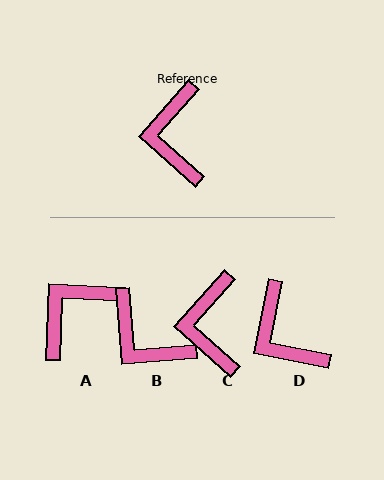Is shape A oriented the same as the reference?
No, it is off by about 51 degrees.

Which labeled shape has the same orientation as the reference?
C.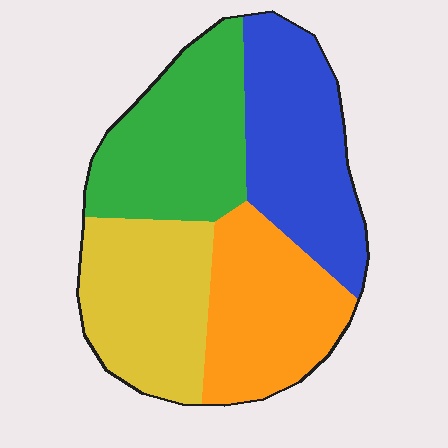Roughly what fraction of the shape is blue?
Blue takes up about one quarter (1/4) of the shape.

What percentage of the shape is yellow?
Yellow takes up about one quarter (1/4) of the shape.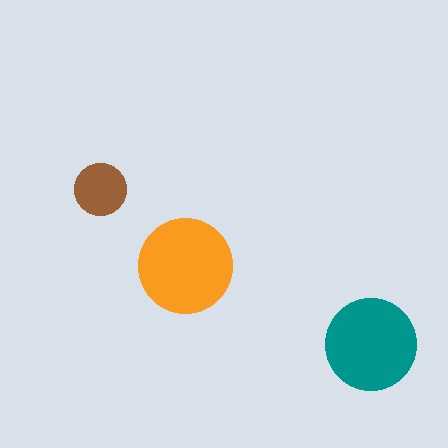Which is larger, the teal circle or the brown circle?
The teal one.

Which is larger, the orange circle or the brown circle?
The orange one.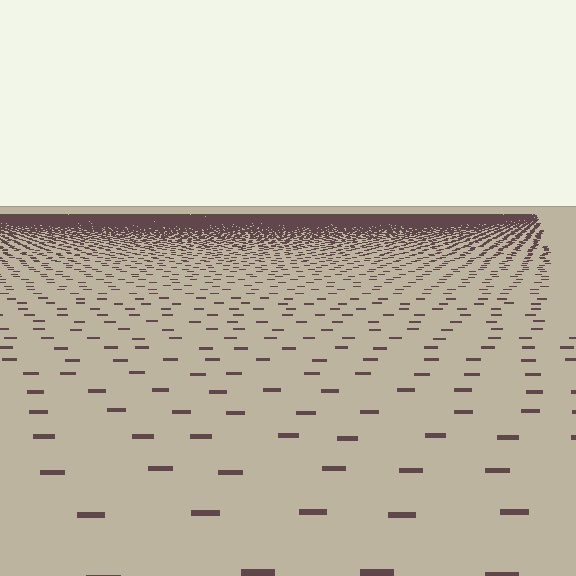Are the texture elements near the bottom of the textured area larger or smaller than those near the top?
Larger. Near the bottom, elements are closer to the viewer and appear at a bigger on-screen size.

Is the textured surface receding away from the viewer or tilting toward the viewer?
The surface is receding away from the viewer. Texture elements get smaller and denser toward the top.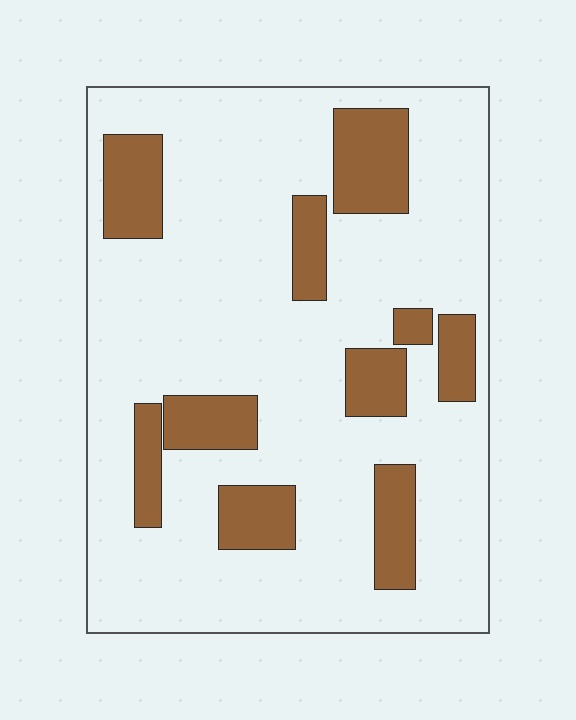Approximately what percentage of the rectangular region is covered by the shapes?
Approximately 20%.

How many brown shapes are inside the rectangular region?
10.